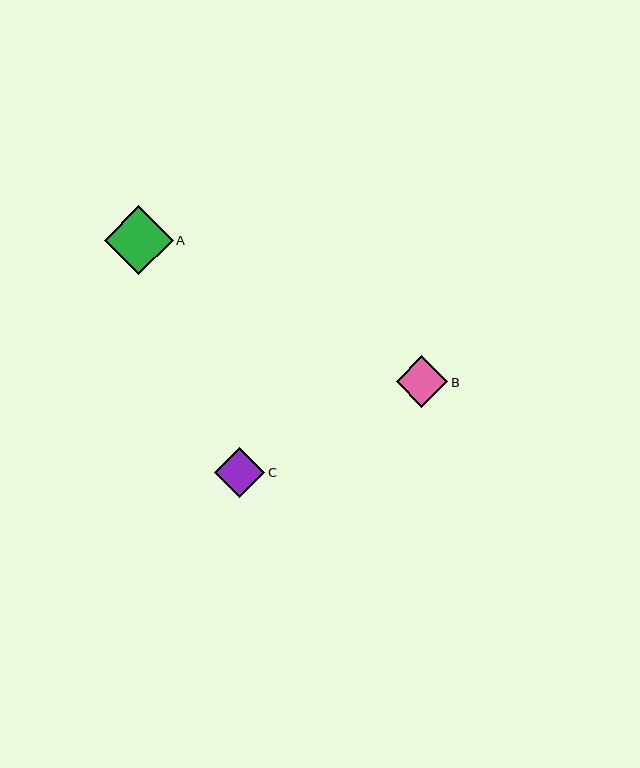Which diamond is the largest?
Diamond A is the largest with a size of approximately 69 pixels.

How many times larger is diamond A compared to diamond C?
Diamond A is approximately 1.4 times the size of diamond C.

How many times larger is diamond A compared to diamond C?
Diamond A is approximately 1.4 times the size of diamond C.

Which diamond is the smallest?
Diamond C is the smallest with a size of approximately 50 pixels.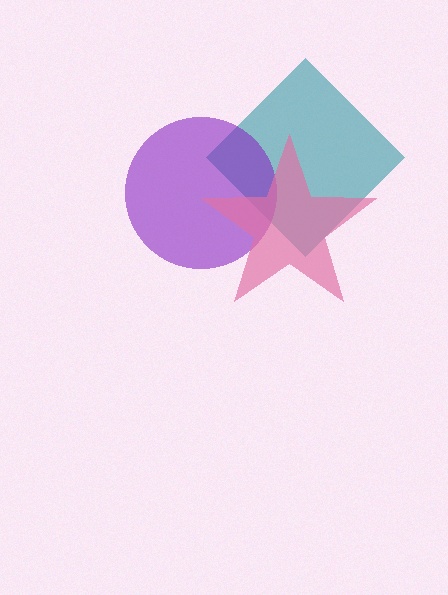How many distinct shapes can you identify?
There are 3 distinct shapes: a teal diamond, a purple circle, a pink star.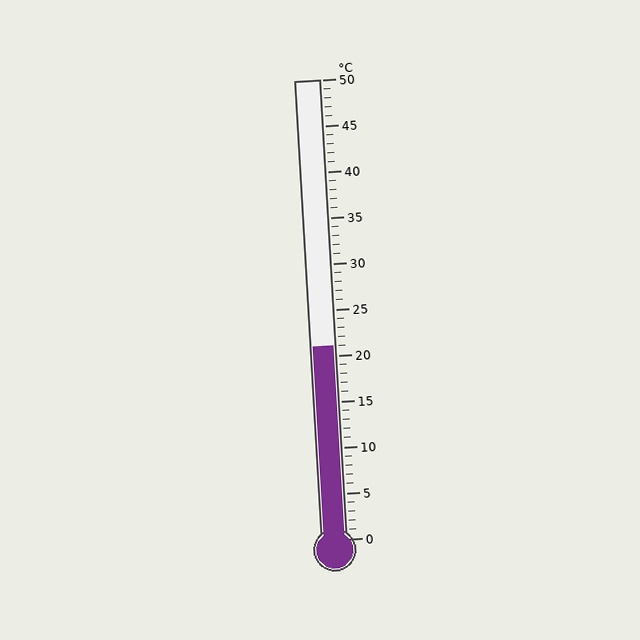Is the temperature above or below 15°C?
The temperature is above 15°C.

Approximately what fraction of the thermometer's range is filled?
The thermometer is filled to approximately 40% of its range.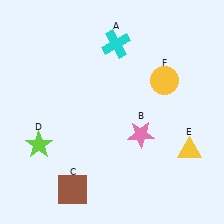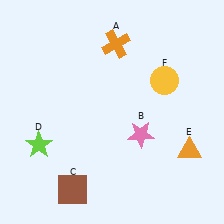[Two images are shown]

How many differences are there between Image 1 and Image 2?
There are 2 differences between the two images.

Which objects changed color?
A changed from cyan to orange. E changed from yellow to orange.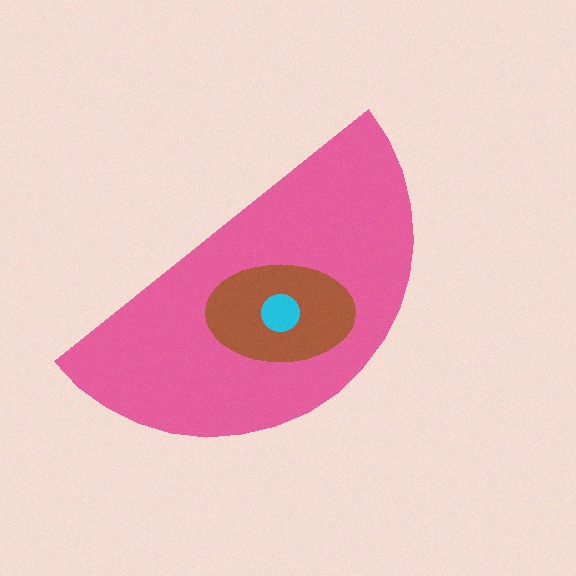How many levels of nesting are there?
3.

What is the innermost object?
The cyan circle.